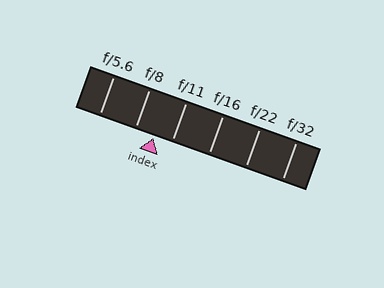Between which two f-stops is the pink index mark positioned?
The index mark is between f/8 and f/11.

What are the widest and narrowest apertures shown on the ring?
The widest aperture shown is f/5.6 and the narrowest is f/32.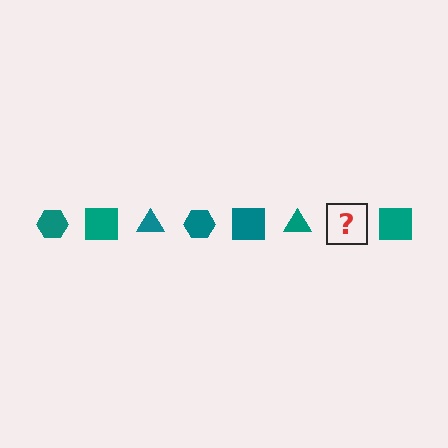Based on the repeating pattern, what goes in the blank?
The blank should be a teal hexagon.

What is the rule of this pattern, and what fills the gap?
The rule is that the pattern cycles through hexagon, square, triangle shapes in teal. The gap should be filled with a teal hexagon.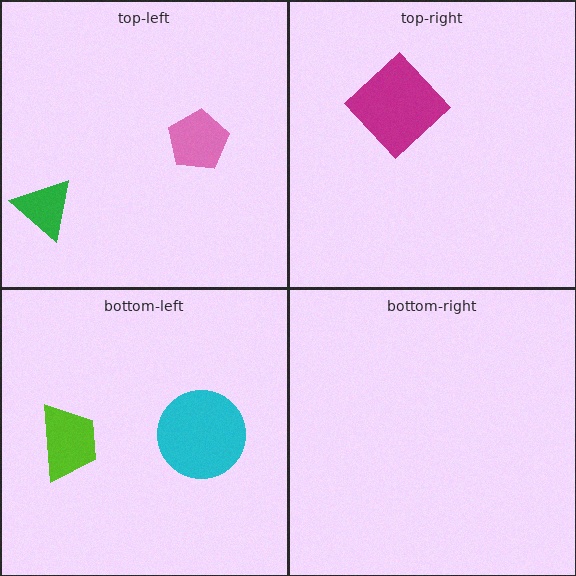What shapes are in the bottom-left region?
The cyan circle, the lime trapezoid.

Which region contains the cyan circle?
The bottom-left region.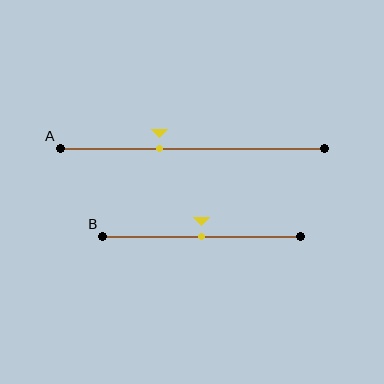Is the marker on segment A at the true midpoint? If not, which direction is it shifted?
No, the marker on segment A is shifted to the left by about 12% of the segment length.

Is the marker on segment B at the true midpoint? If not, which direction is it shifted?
Yes, the marker on segment B is at the true midpoint.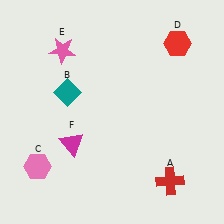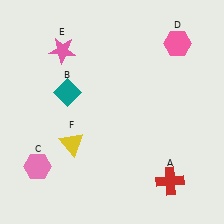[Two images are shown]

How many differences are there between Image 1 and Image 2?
There are 2 differences between the two images.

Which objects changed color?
D changed from red to pink. F changed from magenta to yellow.